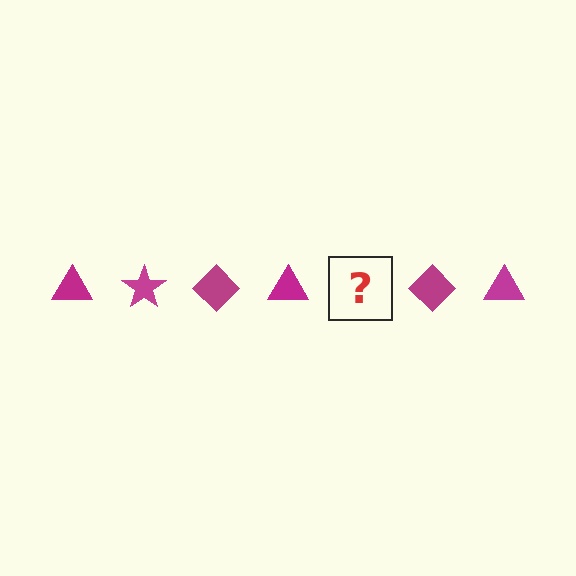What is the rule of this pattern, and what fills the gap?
The rule is that the pattern cycles through triangle, star, diamond shapes in magenta. The gap should be filled with a magenta star.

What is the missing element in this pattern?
The missing element is a magenta star.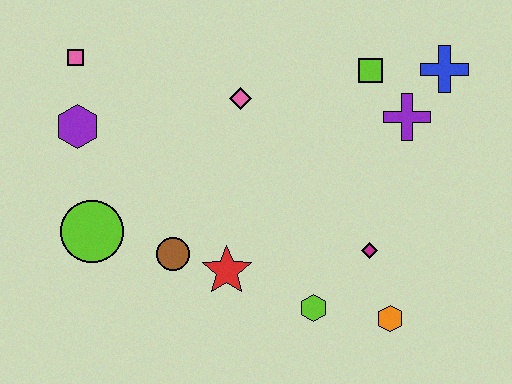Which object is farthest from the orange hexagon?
The pink square is farthest from the orange hexagon.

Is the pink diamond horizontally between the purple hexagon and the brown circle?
No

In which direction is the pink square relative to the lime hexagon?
The pink square is above the lime hexagon.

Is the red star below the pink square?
Yes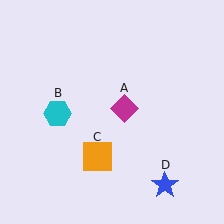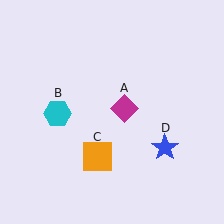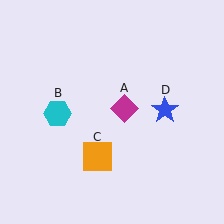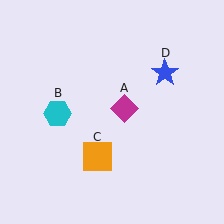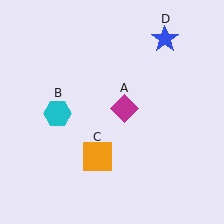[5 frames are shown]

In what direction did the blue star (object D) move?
The blue star (object D) moved up.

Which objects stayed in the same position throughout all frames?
Magenta diamond (object A) and cyan hexagon (object B) and orange square (object C) remained stationary.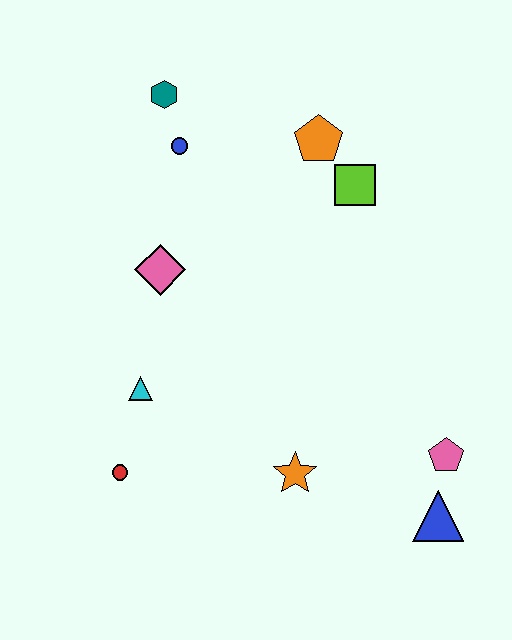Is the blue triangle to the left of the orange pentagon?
No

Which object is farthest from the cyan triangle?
The blue triangle is farthest from the cyan triangle.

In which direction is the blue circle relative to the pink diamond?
The blue circle is above the pink diamond.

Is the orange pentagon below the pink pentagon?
No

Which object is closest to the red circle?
The cyan triangle is closest to the red circle.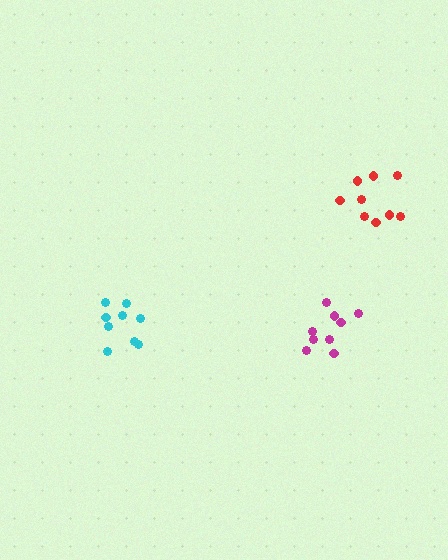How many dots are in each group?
Group 1: 9 dots, Group 2: 9 dots, Group 3: 9 dots (27 total).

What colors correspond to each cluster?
The clusters are colored: cyan, red, magenta.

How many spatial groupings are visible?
There are 3 spatial groupings.